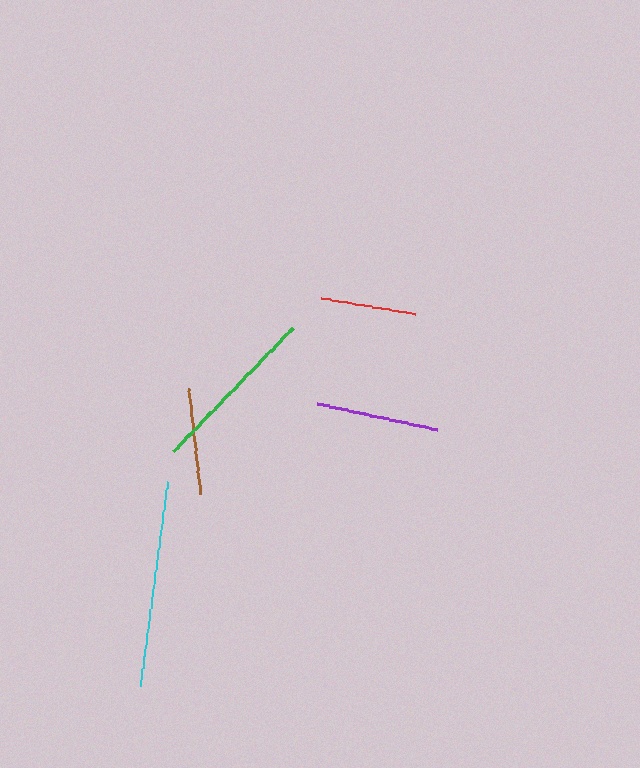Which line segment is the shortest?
The red line is the shortest at approximately 95 pixels.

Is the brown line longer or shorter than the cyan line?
The cyan line is longer than the brown line.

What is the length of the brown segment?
The brown segment is approximately 106 pixels long.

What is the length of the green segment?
The green segment is approximately 171 pixels long.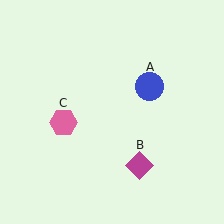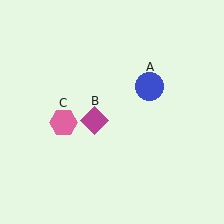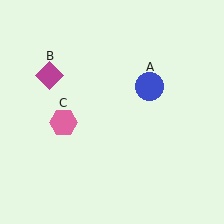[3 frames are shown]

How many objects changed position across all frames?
1 object changed position: magenta diamond (object B).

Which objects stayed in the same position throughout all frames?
Blue circle (object A) and pink hexagon (object C) remained stationary.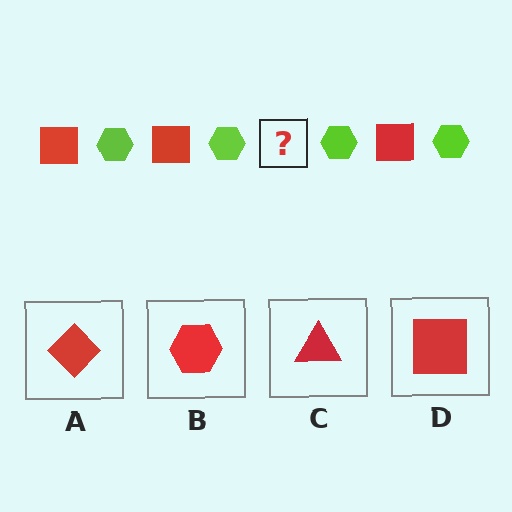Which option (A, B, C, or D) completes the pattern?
D.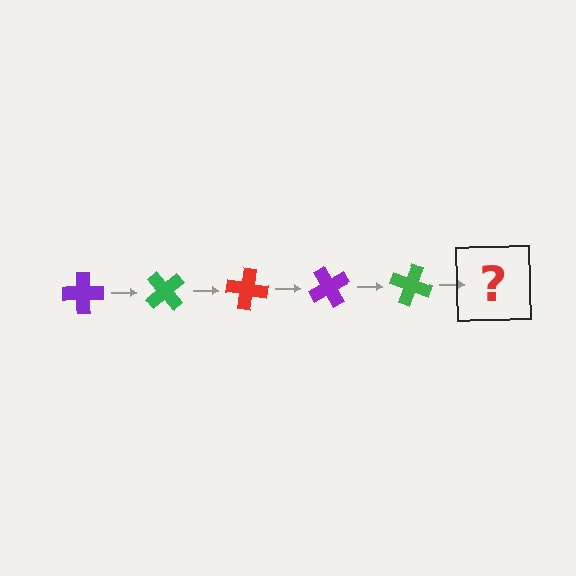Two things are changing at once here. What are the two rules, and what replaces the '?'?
The two rules are that it rotates 50 degrees each step and the color cycles through purple, green, and red. The '?' should be a red cross, rotated 250 degrees from the start.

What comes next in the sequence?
The next element should be a red cross, rotated 250 degrees from the start.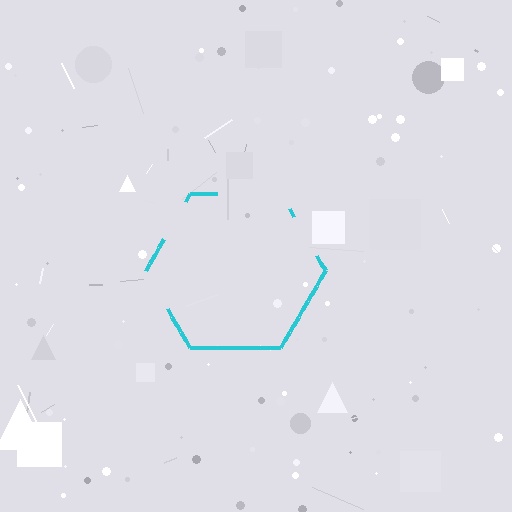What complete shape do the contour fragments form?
The contour fragments form a hexagon.